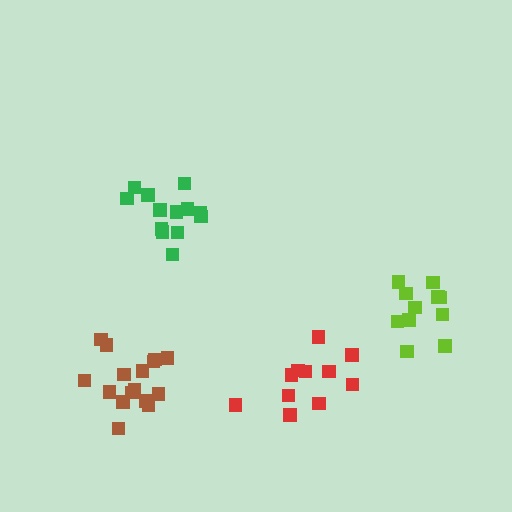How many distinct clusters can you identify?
There are 4 distinct clusters.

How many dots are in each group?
Group 1: 13 dots, Group 2: 11 dots, Group 3: 11 dots, Group 4: 16 dots (51 total).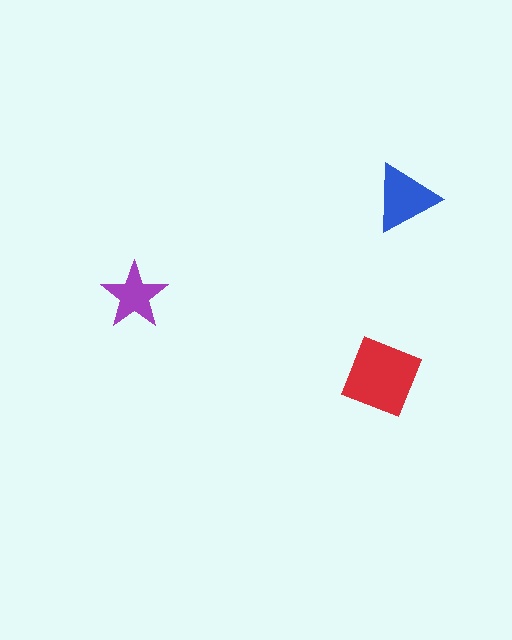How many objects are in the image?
There are 3 objects in the image.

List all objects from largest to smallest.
The red square, the blue triangle, the purple star.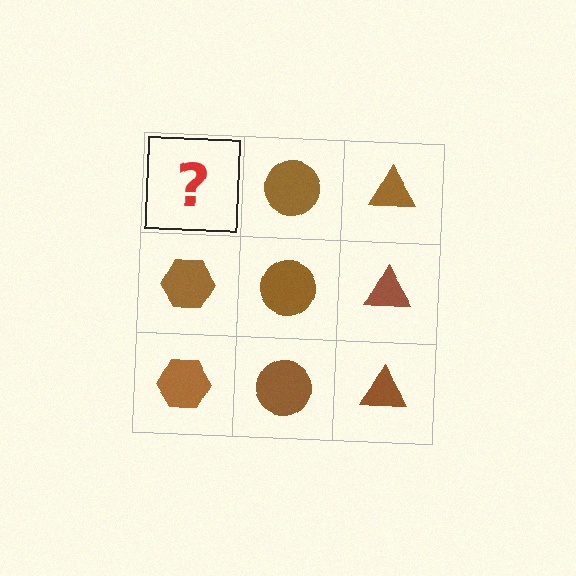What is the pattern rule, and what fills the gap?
The rule is that each column has a consistent shape. The gap should be filled with a brown hexagon.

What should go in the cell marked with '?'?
The missing cell should contain a brown hexagon.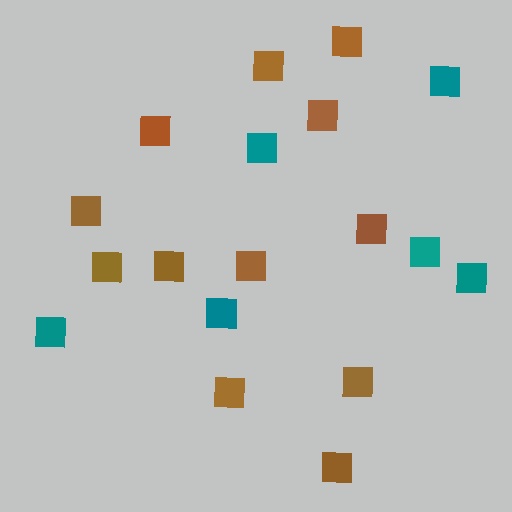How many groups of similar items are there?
There are 2 groups: one group of brown squares (12) and one group of teal squares (6).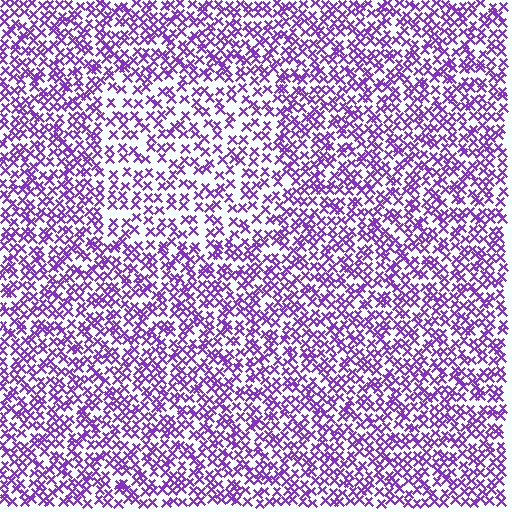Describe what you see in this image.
The image contains small purple elements arranged at two different densities. A rectangle-shaped region is visible where the elements are less densely packed than the surrounding area.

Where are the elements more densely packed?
The elements are more densely packed outside the rectangle boundary.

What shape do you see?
I see a rectangle.